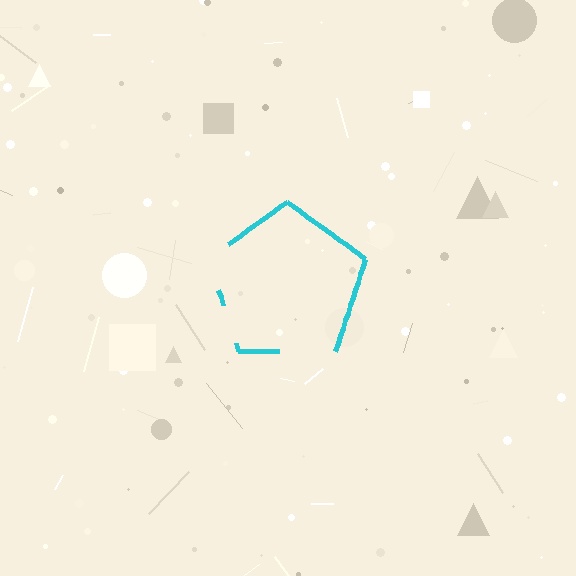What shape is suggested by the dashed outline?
The dashed outline suggests a pentagon.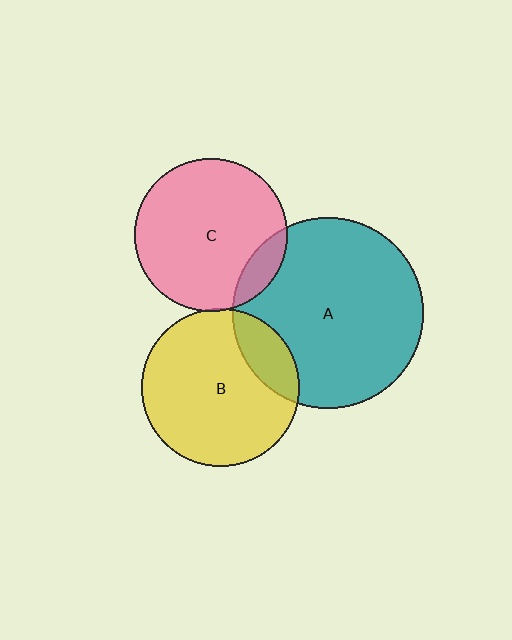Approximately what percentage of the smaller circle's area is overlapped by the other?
Approximately 10%.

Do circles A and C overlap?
Yes.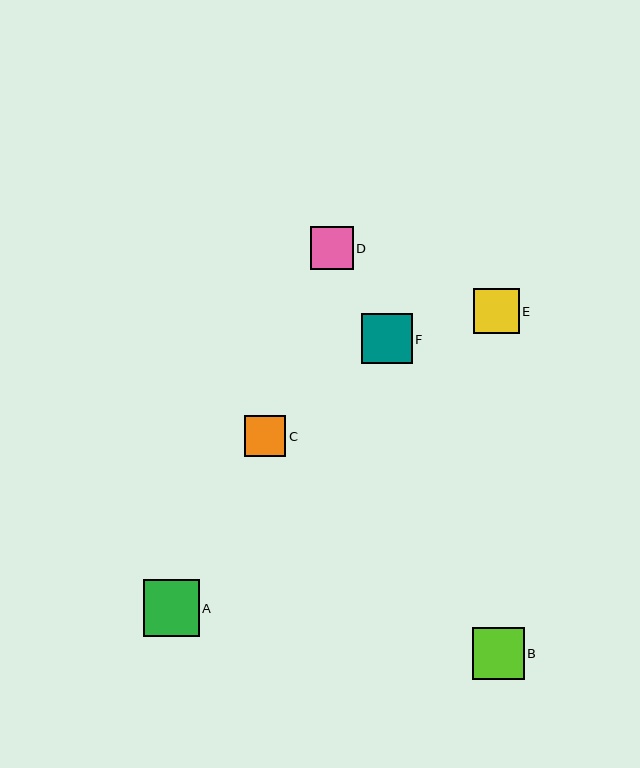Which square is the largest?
Square A is the largest with a size of approximately 56 pixels.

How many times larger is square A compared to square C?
Square A is approximately 1.4 times the size of square C.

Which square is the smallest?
Square C is the smallest with a size of approximately 41 pixels.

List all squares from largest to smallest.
From largest to smallest: A, B, F, E, D, C.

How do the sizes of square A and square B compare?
Square A and square B are approximately the same size.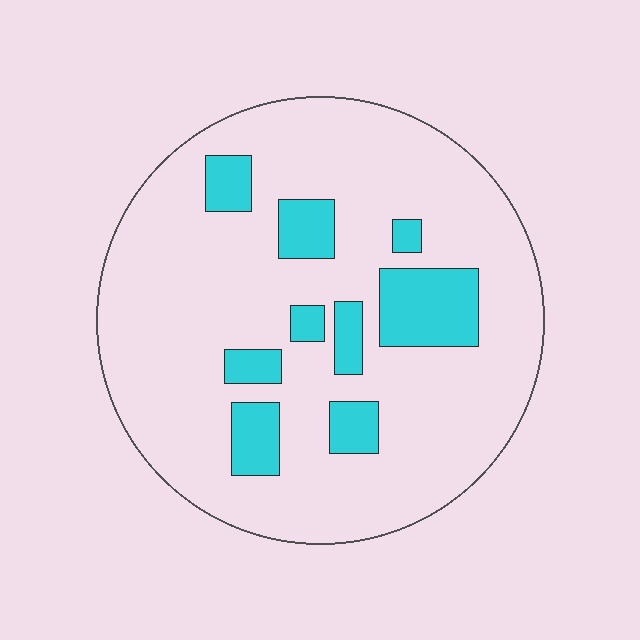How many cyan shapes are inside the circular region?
9.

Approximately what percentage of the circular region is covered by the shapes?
Approximately 15%.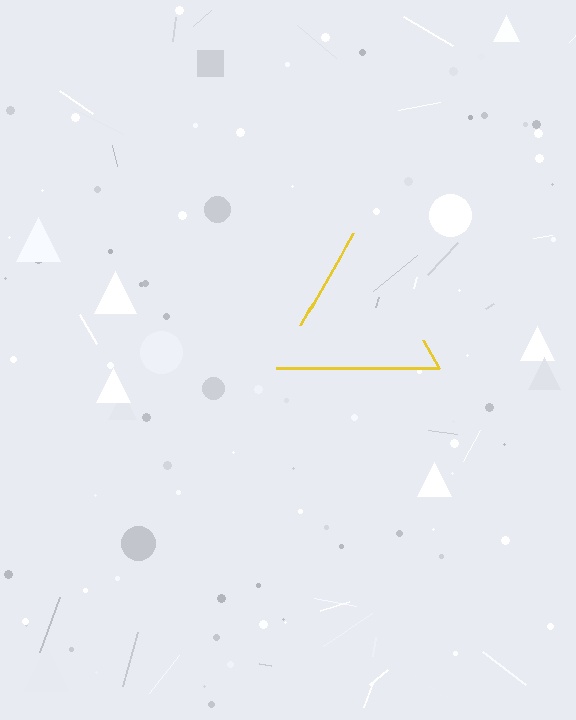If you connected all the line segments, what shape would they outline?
They would outline a triangle.